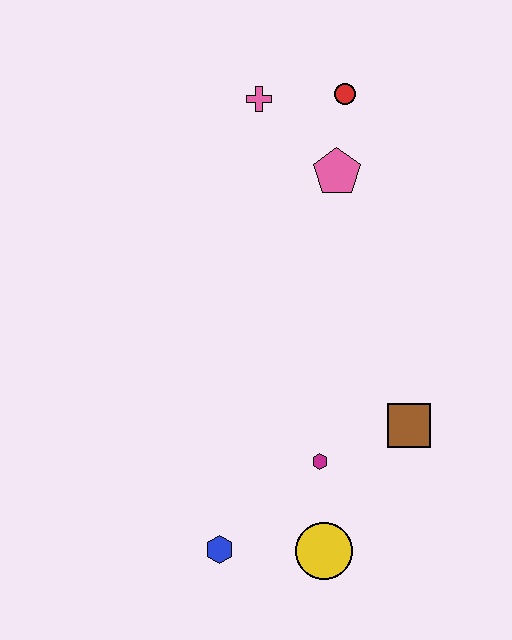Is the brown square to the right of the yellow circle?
Yes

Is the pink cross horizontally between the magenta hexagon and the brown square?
No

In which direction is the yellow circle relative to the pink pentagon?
The yellow circle is below the pink pentagon.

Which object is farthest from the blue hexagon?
The red circle is farthest from the blue hexagon.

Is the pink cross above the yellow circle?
Yes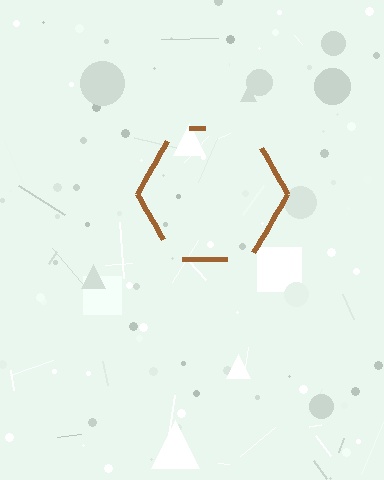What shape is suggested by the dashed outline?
The dashed outline suggests a hexagon.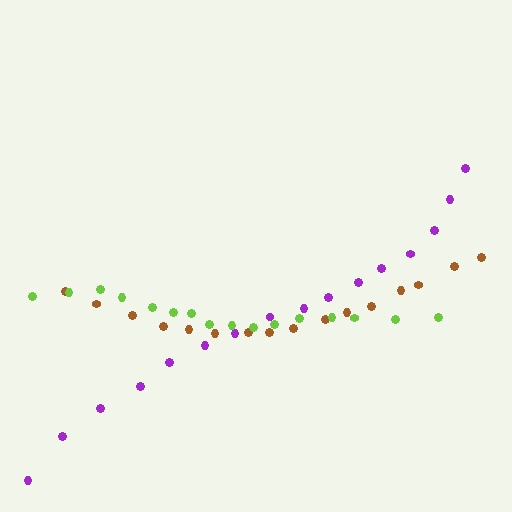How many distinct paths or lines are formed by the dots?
There are 3 distinct paths.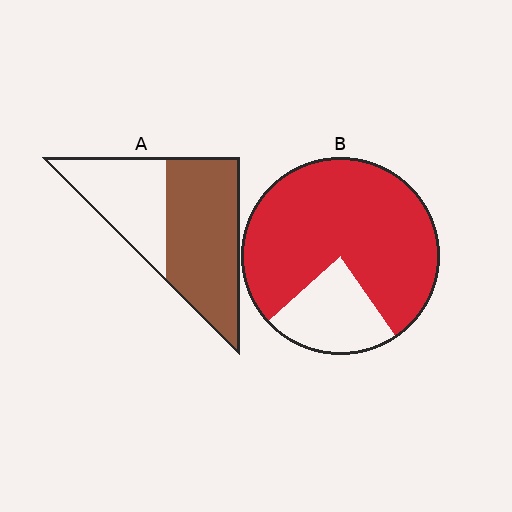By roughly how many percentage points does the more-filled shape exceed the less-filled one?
By roughly 15 percentage points (B over A).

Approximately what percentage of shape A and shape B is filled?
A is approximately 60% and B is approximately 75%.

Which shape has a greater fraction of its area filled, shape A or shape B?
Shape B.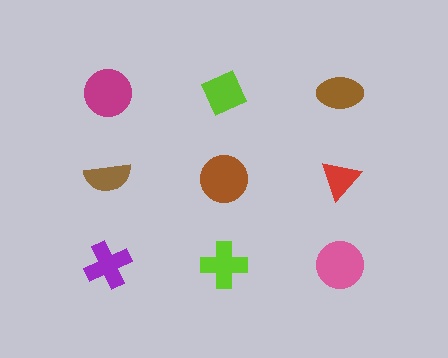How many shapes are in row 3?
3 shapes.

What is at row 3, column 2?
A lime cross.